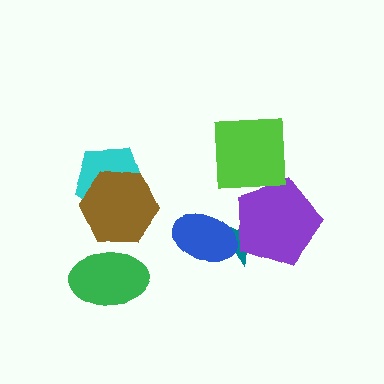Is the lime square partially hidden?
No, no other shape covers it.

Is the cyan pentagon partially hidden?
Yes, it is partially covered by another shape.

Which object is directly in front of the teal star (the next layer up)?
The blue ellipse is directly in front of the teal star.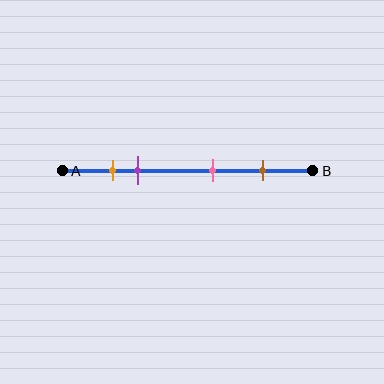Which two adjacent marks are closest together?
The orange and purple marks are the closest adjacent pair.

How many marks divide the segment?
There are 4 marks dividing the segment.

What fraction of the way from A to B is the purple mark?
The purple mark is approximately 30% (0.3) of the way from A to B.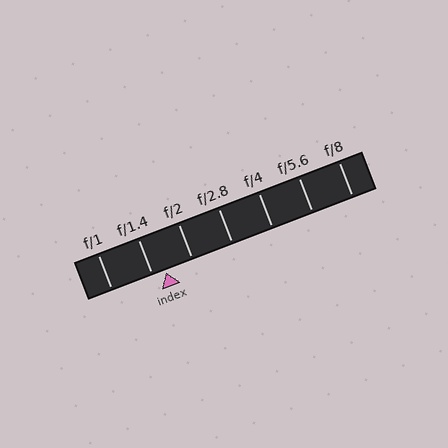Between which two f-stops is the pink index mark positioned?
The index mark is between f/1.4 and f/2.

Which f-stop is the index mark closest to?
The index mark is closest to f/1.4.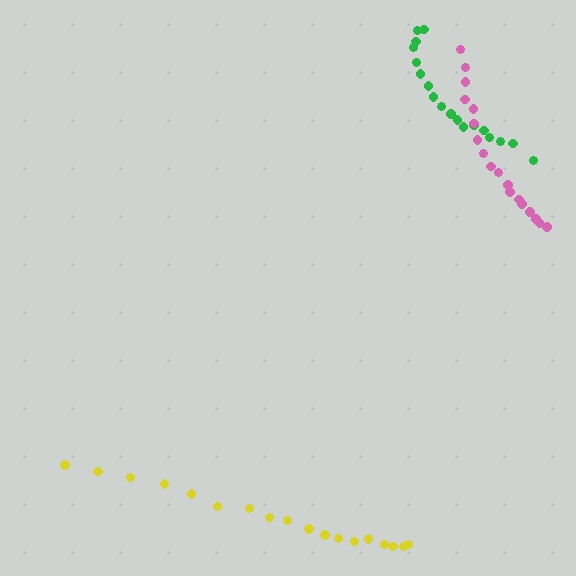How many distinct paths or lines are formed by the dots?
There are 3 distinct paths.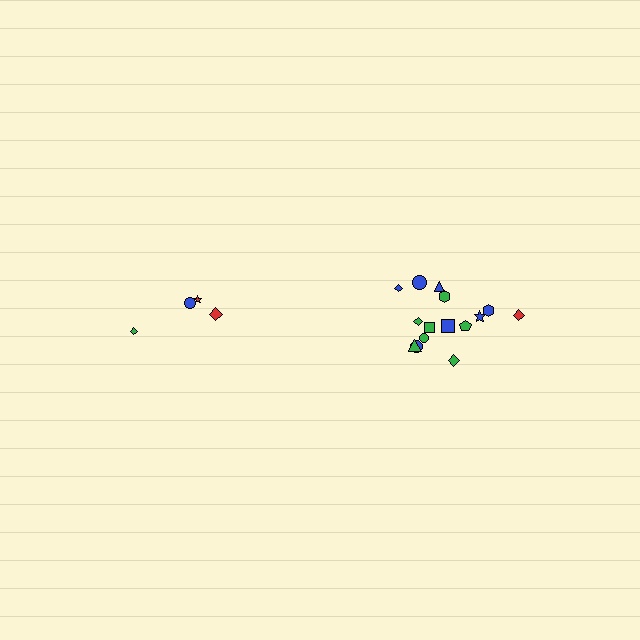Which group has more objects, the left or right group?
The right group.